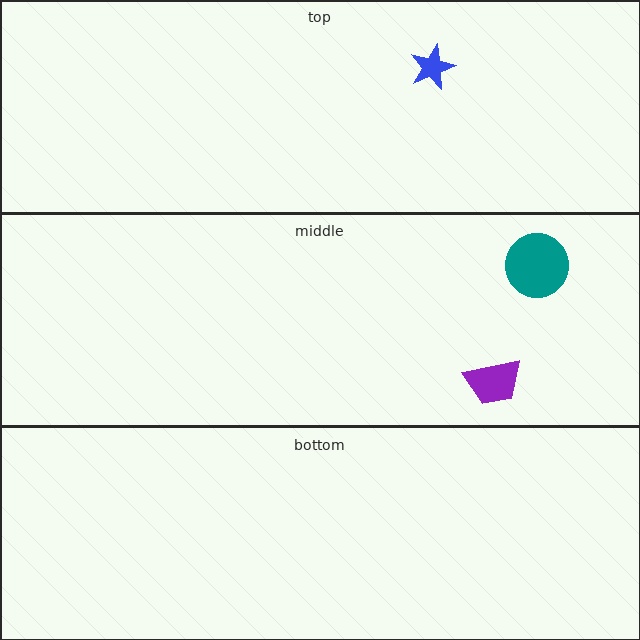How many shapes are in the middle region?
2.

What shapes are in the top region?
The blue star.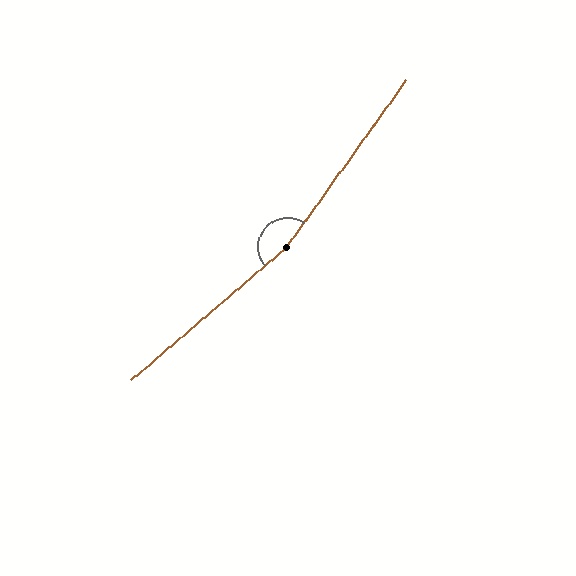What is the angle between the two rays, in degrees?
Approximately 166 degrees.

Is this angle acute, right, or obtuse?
It is obtuse.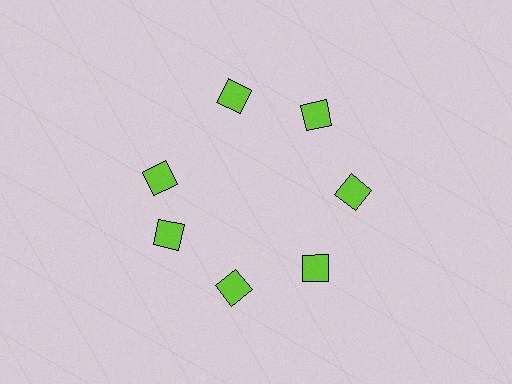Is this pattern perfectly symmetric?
No. The 7 lime diamonds are arranged in a ring, but one element near the 10 o'clock position is rotated out of alignment along the ring, breaking the 7-fold rotational symmetry.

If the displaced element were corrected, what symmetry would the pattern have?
It would have 7-fold rotational symmetry — the pattern would map onto itself every 51 degrees.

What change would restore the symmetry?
The symmetry would be restored by rotating it back into even spacing with its neighbors so that all 7 diamonds sit at equal angles and equal distance from the center.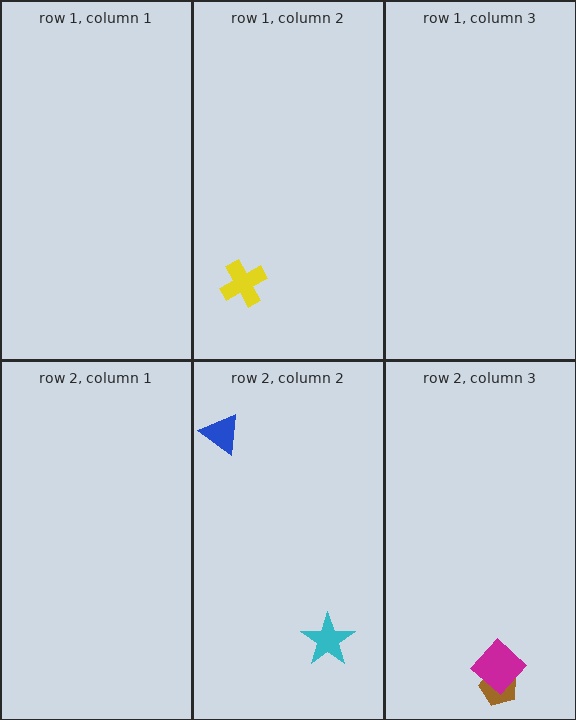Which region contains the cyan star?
The row 2, column 2 region.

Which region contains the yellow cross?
The row 1, column 2 region.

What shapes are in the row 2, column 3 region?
The brown pentagon, the magenta diamond.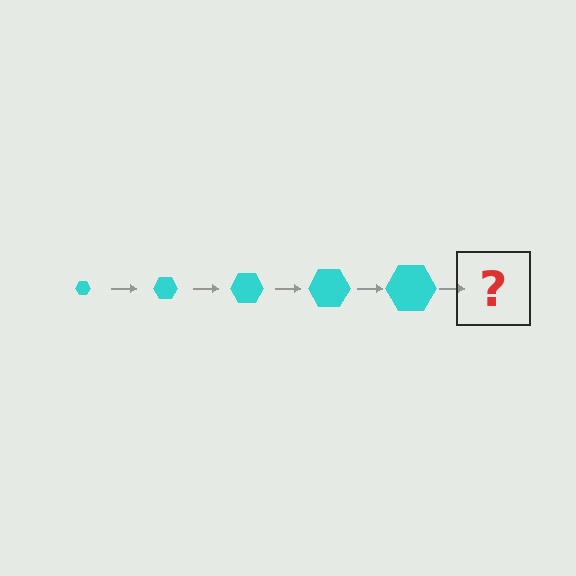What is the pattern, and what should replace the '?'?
The pattern is that the hexagon gets progressively larger each step. The '?' should be a cyan hexagon, larger than the previous one.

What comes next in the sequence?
The next element should be a cyan hexagon, larger than the previous one.